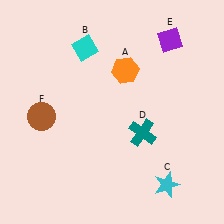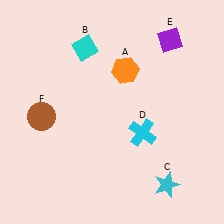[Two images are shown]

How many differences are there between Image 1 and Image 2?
There is 1 difference between the two images.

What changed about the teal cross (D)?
In Image 1, D is teal. In Image 2, it changed to cyan.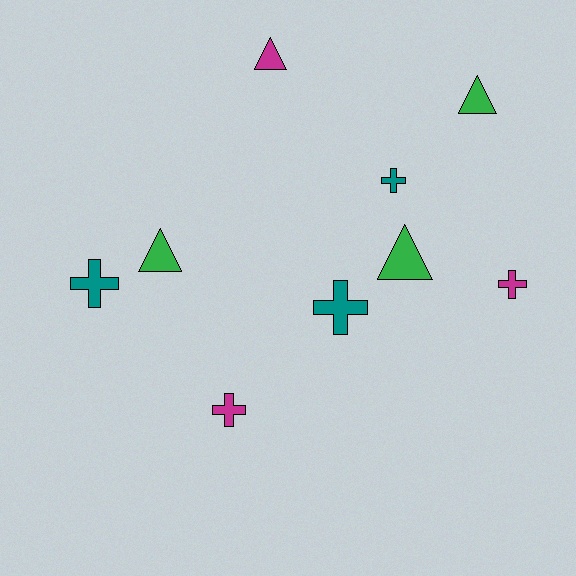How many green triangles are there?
There are 3 green triangles.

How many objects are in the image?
There are 9 objects.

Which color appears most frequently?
Teal, with 3 objects.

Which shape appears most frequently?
Cross, with 5 objects.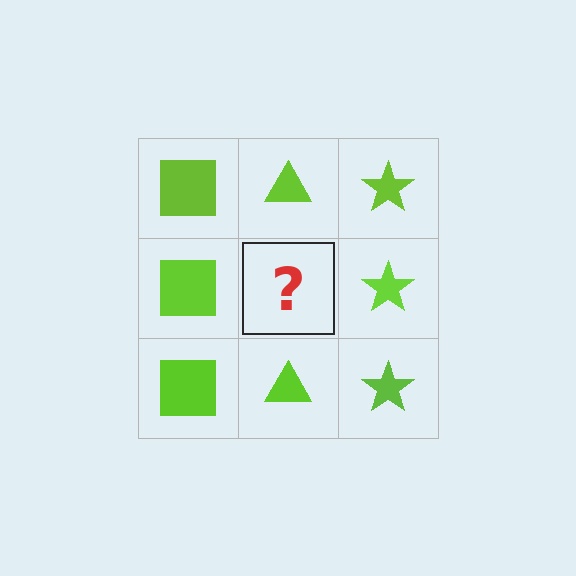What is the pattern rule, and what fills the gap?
The rule is that each column has a consistent shape. The gap should be filled with a lime triangle.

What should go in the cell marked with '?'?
The missing cell should contain a lime triangle.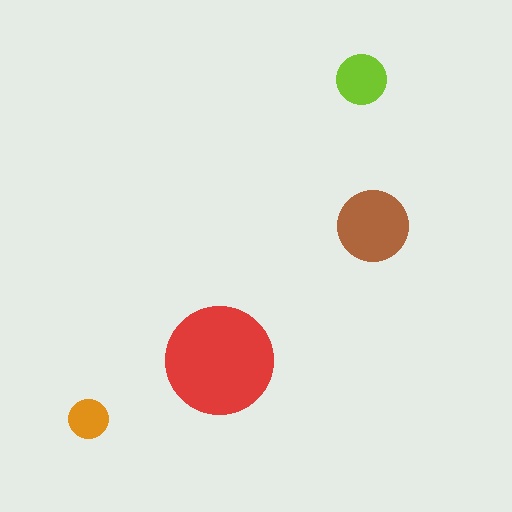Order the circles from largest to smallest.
the red one, the brown one, the lime one, the orange one.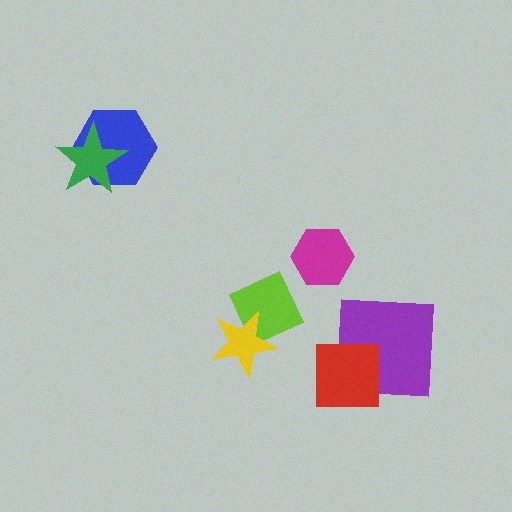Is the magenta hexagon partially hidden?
No, no other shape covers it.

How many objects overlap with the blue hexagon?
1 object overlaps with the blue hexagon.